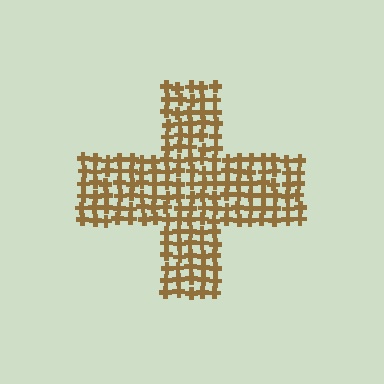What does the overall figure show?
The overall figure shows a cross.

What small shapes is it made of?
It is made of small crosses.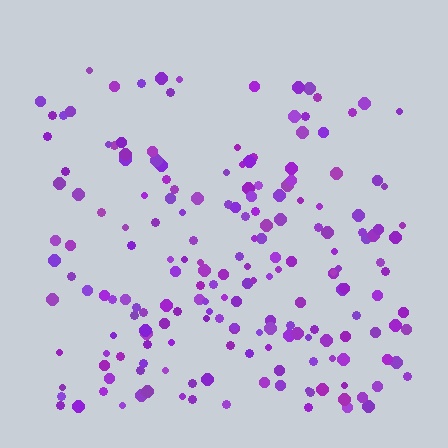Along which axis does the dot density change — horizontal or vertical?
Vertical.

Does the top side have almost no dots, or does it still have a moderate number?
Still a moderate number, just noticeably fewer than the bottom.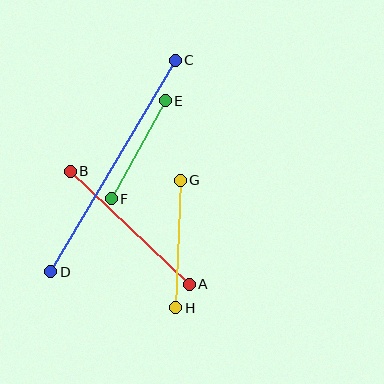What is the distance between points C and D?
The distance is approximately 245 pixels.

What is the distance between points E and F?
The distance is approximately 112 pixels.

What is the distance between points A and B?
The distance is approximately 164 pixels.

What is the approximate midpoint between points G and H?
The midpoint is at approximately (178, 244) pixels.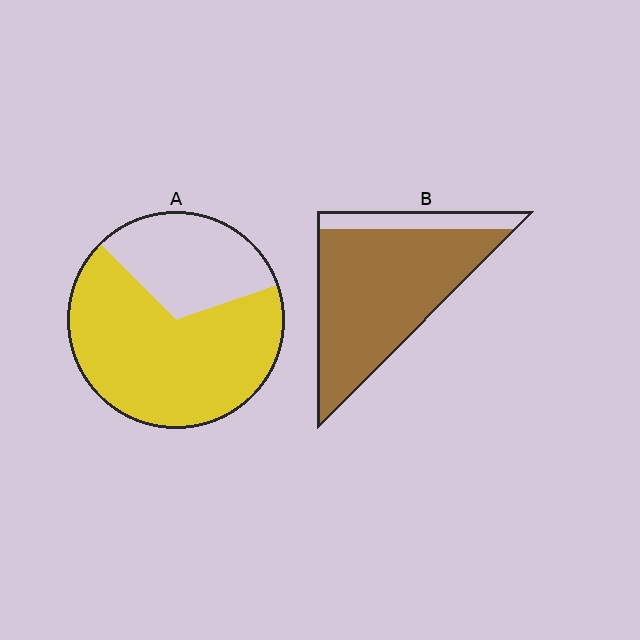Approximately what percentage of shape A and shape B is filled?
A is approximately 70% and B is approximately 85%.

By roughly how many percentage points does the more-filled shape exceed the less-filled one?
By roughly 15 percentage points (B over A).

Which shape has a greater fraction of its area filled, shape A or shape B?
Shape B.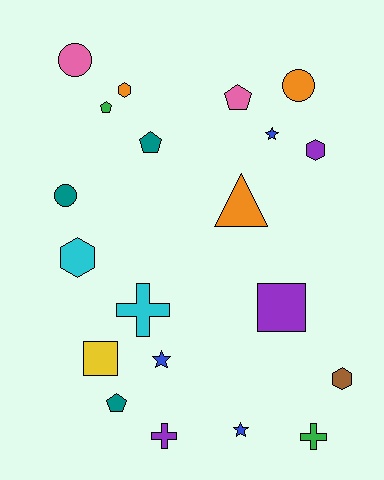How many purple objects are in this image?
There are 3 purple objects.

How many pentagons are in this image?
There are 4 pentagons.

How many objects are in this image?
There are 20 objects.